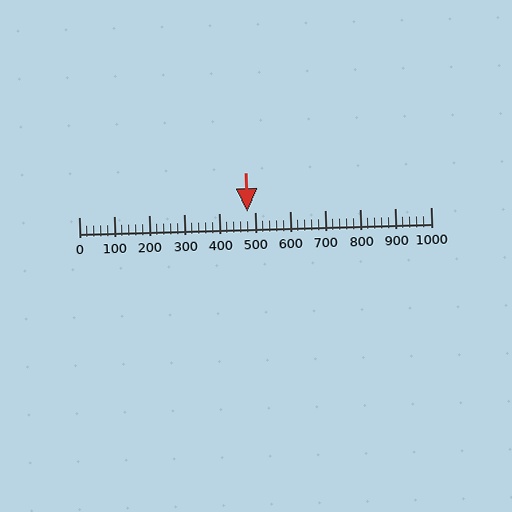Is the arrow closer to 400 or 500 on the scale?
The arrow is closer to 500.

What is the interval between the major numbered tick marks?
The major tick marks are spaced 100 units apart.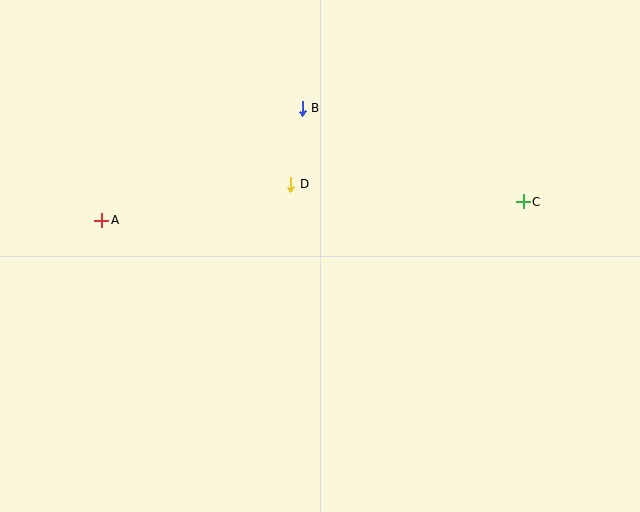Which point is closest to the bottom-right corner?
Point C is closest to the bottom-right corner.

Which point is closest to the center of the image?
Point D at (291, 185) is closest to the center.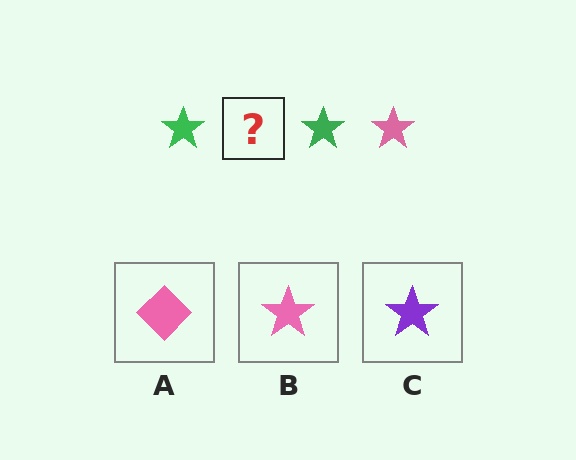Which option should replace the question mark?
Option B.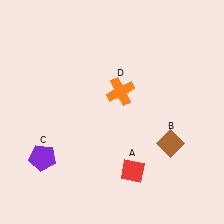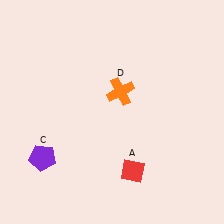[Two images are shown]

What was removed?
The brown diamond (B) was removed in Image 2.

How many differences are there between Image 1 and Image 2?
There is 1 difference between the two images.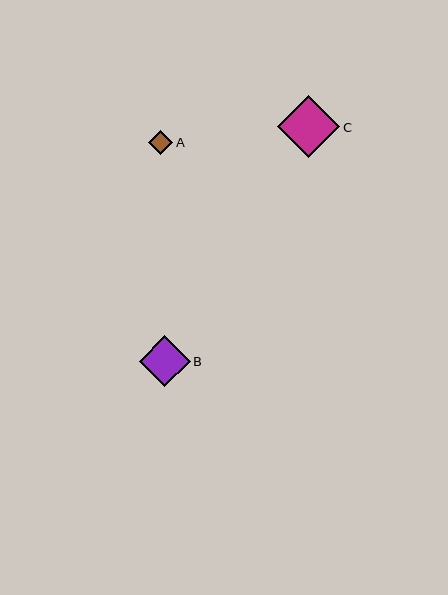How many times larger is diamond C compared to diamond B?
Diamond C is approximately 1.2 times the size of diamond B.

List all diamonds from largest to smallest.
From largest to smallest: C, B, A.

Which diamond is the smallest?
Diamond A is the smallest with a size of approximately 24 pixels.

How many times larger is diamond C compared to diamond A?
Diamond C is approximately 2.6 times the size of diamond A.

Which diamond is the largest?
Diamond C is the largest with a size of approximately 62 pixels.